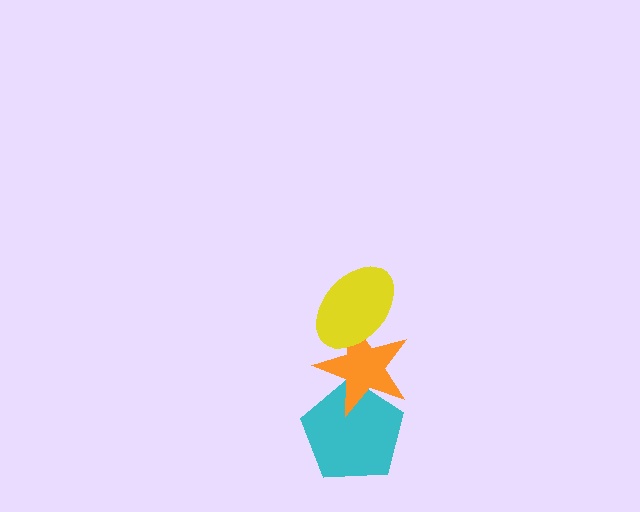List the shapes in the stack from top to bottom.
From top to bottom: the yellow ellipse, the orange star, the cyan pentagon.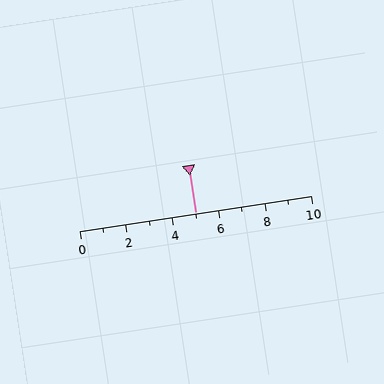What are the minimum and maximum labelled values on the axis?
The axis runs from 0 to 10.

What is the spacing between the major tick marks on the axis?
The major ticks are spaced 2 apart.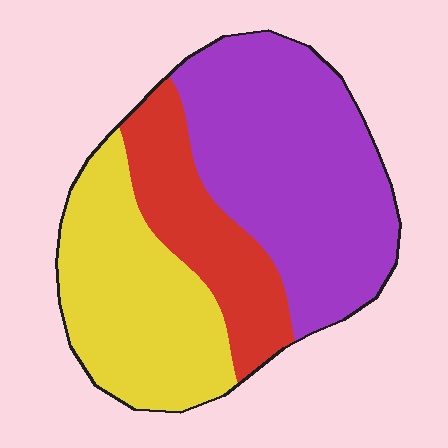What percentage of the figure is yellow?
Yellow takes up about one third (1/3) of the figure.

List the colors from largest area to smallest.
From largest to smallest: purple, yellow, red.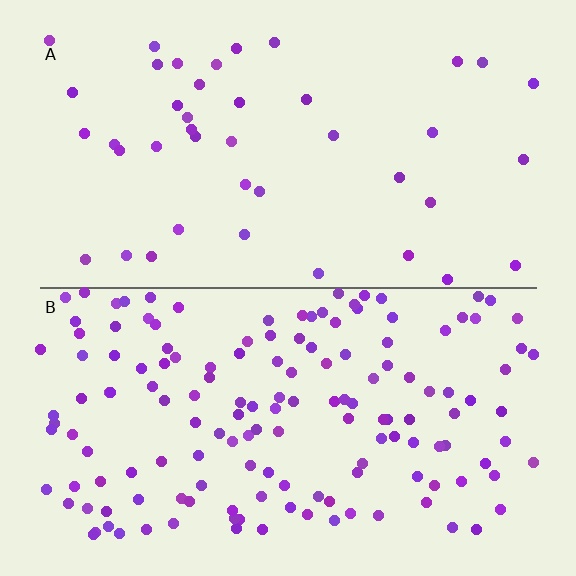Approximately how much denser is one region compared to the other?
Approximately 3.6× — region B over region A.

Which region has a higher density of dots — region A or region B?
B (the bottom).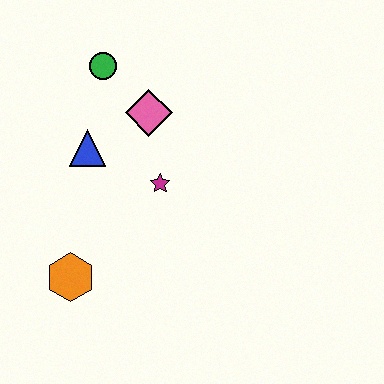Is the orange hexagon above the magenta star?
No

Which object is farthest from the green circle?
The orange hexagon is farthest from the green circle.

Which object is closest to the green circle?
The pink diamond is closest to the green circle.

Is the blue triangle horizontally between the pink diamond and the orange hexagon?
Yes